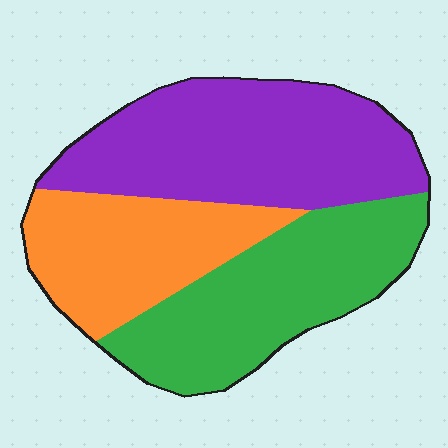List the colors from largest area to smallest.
From largest to smallest: purple, green, orange.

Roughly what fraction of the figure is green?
Green covers about 35% of the figure.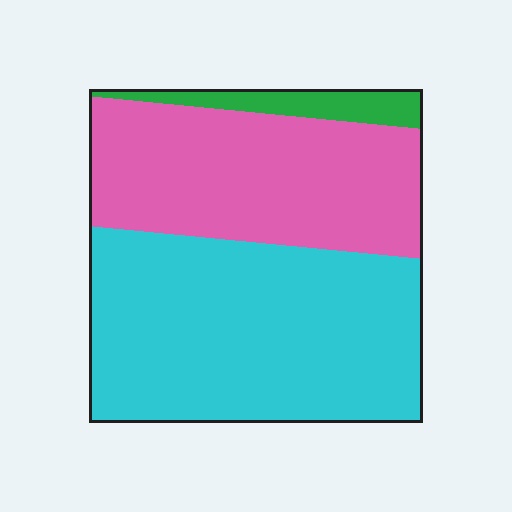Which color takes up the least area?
Green, at roughly 5%.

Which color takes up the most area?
Cyan, at roughly 55%.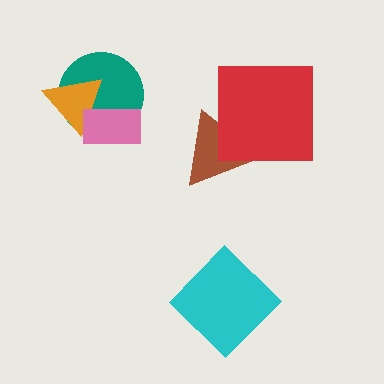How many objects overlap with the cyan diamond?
0 objects overlap with the cyan diamond.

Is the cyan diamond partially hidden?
No, no other shape covers it.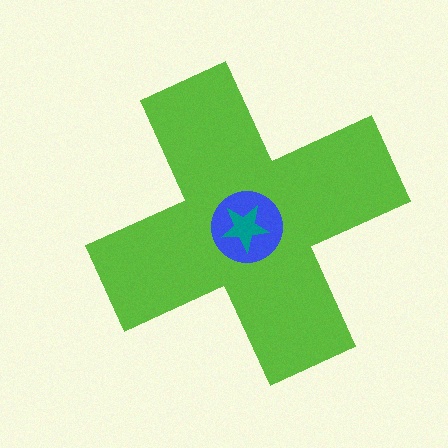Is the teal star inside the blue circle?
Yes.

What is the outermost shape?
The lime cross.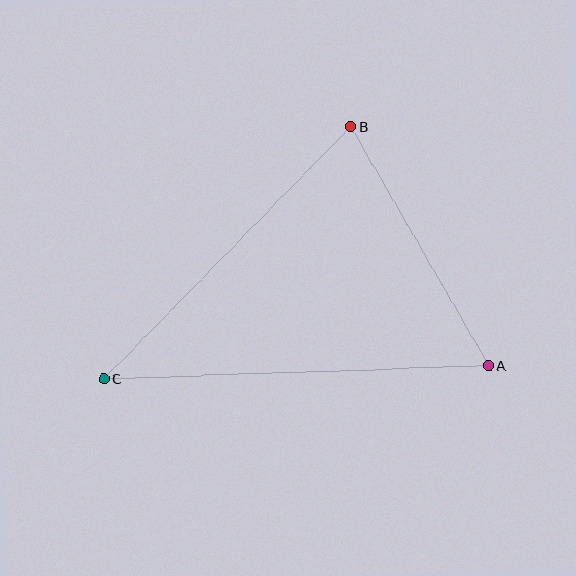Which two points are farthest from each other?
Points A and C are farthest from each other.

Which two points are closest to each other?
Points A and B are closest to each other.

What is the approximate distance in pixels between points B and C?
The distance between B and C is approximately 353 pixels.